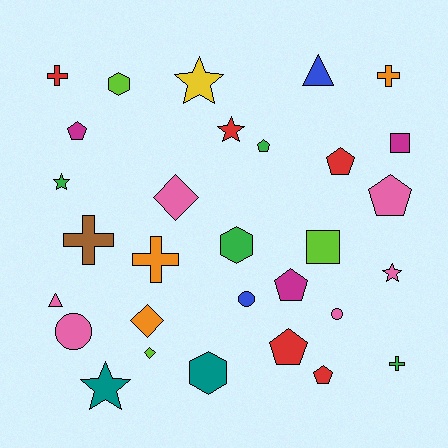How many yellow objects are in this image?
There is 1 yellow object.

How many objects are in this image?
There are 30 objects.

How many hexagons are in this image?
There are 3 hexagons.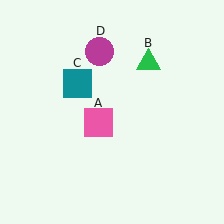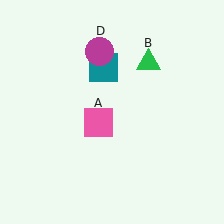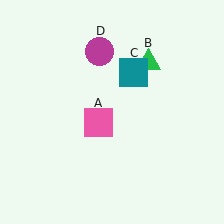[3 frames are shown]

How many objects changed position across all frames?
1 object changed position: teal square (object C).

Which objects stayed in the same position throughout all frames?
Pink square (object A) and green triangle (object B) and magenta circle (object D) remained stationary.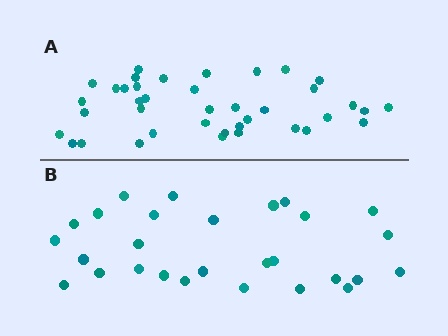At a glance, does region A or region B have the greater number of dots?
Region A (the top region) has more dots.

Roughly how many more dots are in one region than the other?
Region A has roughly 12 or so more dots than region B.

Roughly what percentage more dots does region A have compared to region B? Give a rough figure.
About 40% more.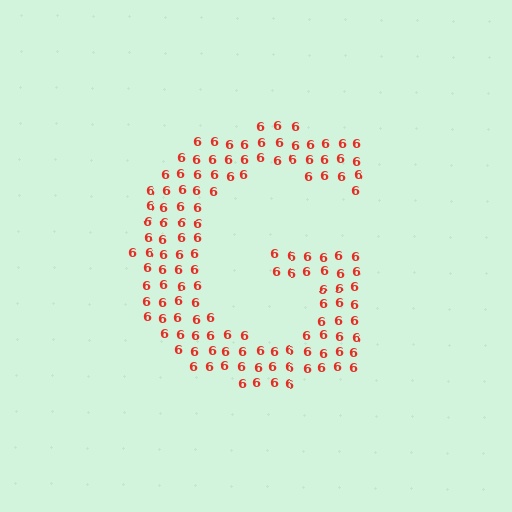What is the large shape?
The large shape is the letter G.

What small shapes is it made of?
It is made of small digit 6's.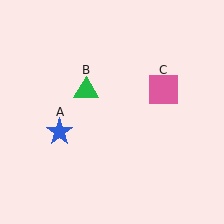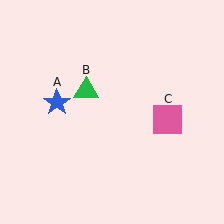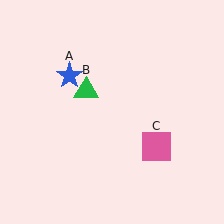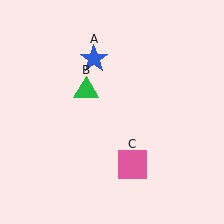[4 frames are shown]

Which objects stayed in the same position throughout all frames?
Green triangle (object B) remained stationary.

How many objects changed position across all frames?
2 objects changed position: blue star (object A), pink square (object C).